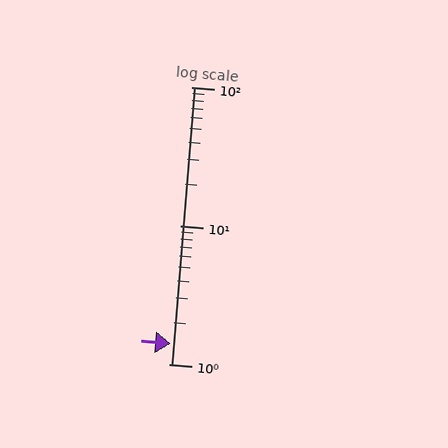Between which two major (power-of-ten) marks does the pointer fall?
The pointer is between 1 and 10.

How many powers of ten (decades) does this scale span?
The scale spans 2 decades, from 1 to 100.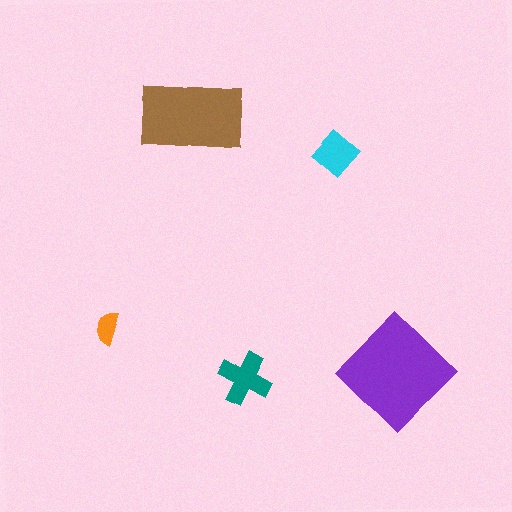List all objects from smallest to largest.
The orange semicircle, the cyan diamond, the teal cross, the brown rectangle, the purple diamond.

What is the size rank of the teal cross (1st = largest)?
3rd.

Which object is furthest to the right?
The purple diamond is rightmost.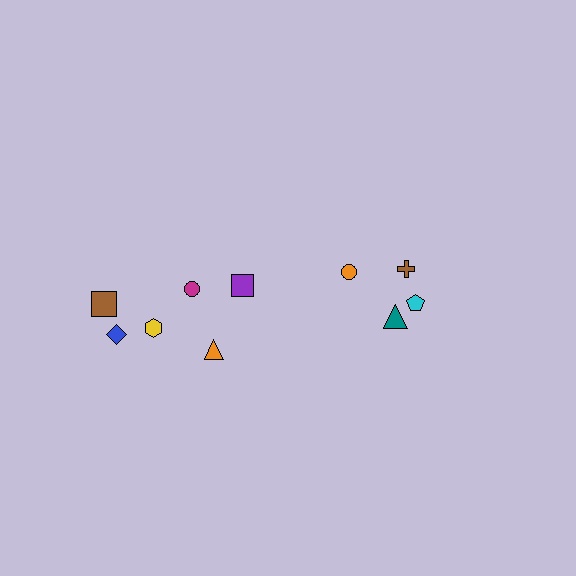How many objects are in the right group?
There are 4 objects.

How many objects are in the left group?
There are 6 objects.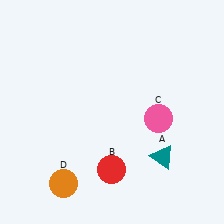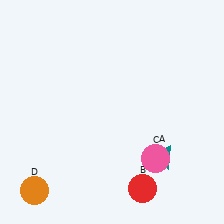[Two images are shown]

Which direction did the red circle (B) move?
The red circle (B) moved right.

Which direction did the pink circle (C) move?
The pink circle (C) moved down.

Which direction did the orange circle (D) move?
The orange circle (D) moved left.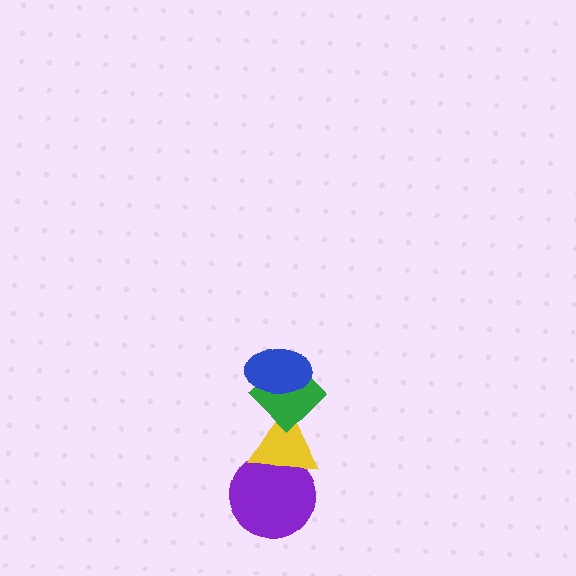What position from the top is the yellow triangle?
The yellow triangle is 3rd from the top.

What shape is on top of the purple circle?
The yellow triangle is on top of the purple circle.